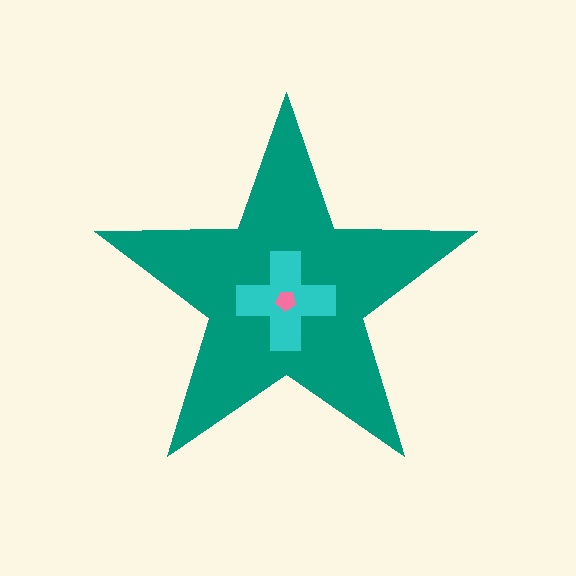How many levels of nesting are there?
3.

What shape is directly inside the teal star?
The cyan cross.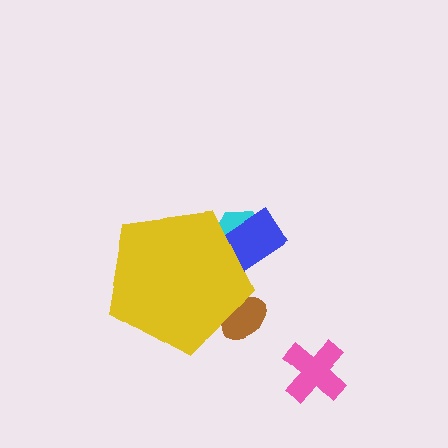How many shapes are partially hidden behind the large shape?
3 shapes are partially hidden.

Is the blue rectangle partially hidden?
Yes, the blue rectangle is partially hidden behind the yellow pentagon.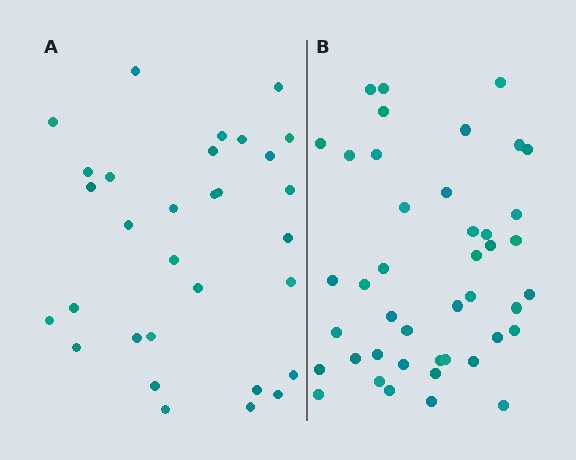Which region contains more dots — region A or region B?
Region B (the right region) has more dots.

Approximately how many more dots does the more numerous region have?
Region B has roughly 12 or so more dots than region A.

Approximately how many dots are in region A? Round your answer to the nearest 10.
About 30 dots. (The exact count is 31, which rounds to 30.)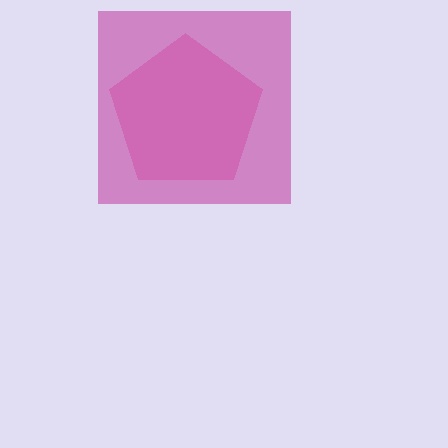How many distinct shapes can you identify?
There are 2 distinct shapes: a pink pentagon, a magenta square.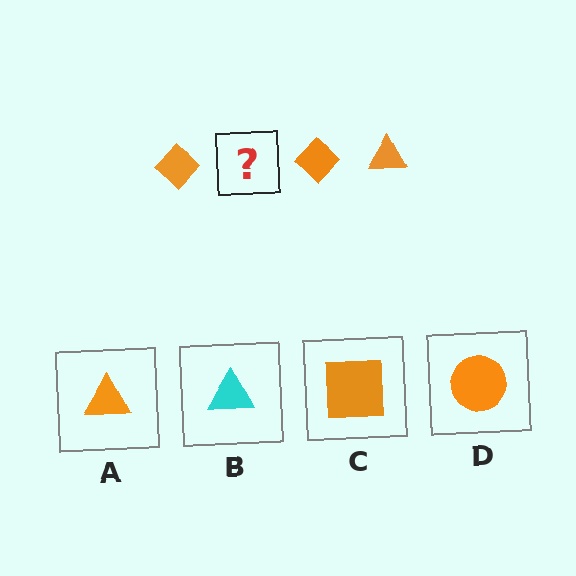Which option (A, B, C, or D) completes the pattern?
A.